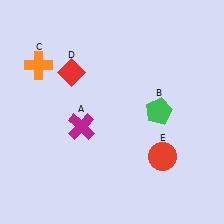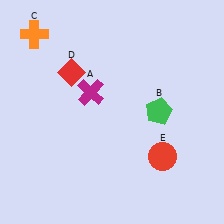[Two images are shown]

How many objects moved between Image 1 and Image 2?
2 objects moved between the two images.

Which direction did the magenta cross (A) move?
The magenta cross (A) moved up.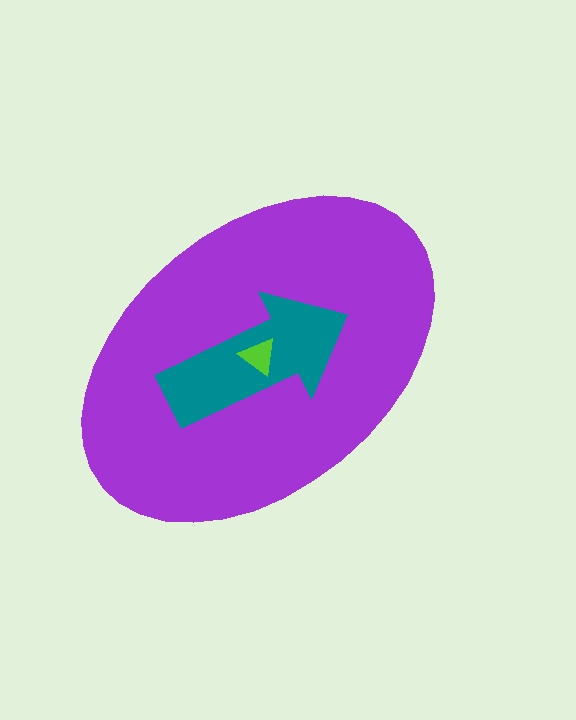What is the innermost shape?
The lime triangle.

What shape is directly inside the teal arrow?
The lime triangle.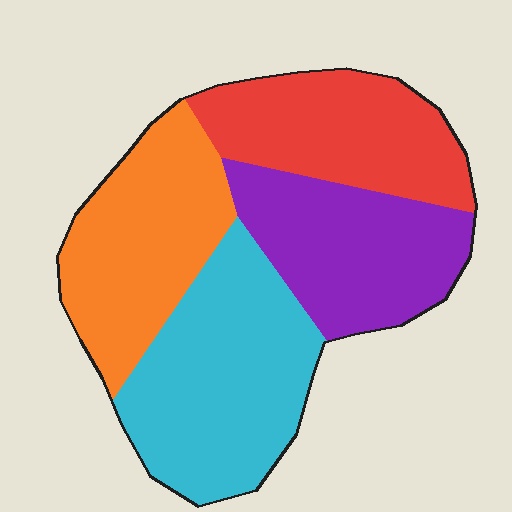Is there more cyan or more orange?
Cyan.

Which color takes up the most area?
Cyan, at roughly 30%.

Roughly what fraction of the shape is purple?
Purple covers around 25% of the shape.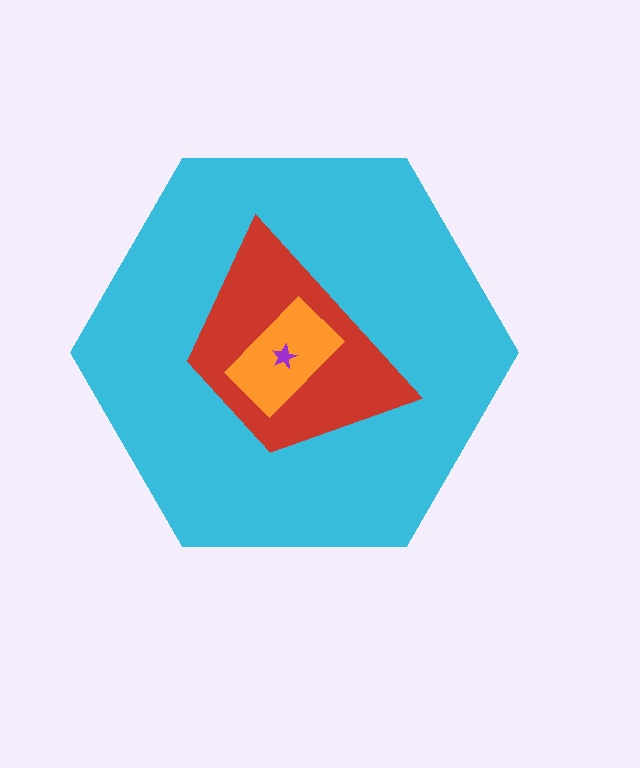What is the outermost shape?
The cyan hexagon.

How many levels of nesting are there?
4.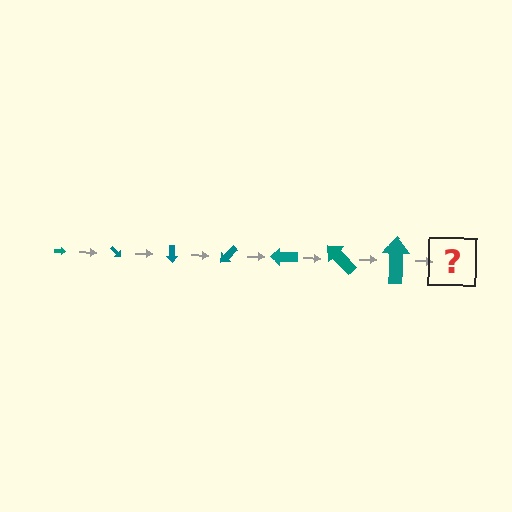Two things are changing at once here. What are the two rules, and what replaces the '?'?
The two rules are that the arrow grows larger each step and it rotates 45 degrees each step. The '?' should be an arrow, larger than the previous one and rotated 315 degrees from the start.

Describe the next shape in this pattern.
It should be an arrow, larger than the previous one and rotated 315 degrees from the start.